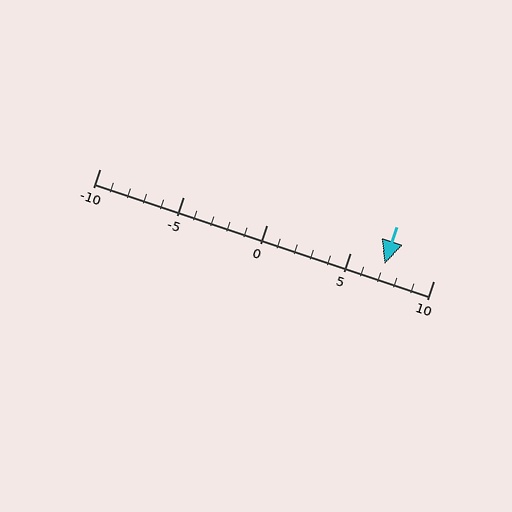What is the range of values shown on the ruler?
The ruler shows values from -10 to 10.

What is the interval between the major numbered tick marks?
The major tick marks are spaced 5 units apart.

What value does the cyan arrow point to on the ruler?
The cyan arrow points to approximately 7.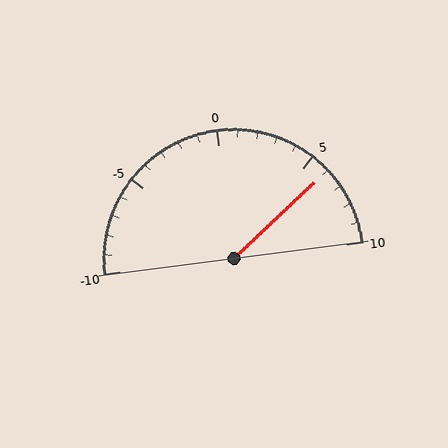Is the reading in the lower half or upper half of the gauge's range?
The reading is in the upper half of the range (-10 to 10).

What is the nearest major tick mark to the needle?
The nearest major tick mark is 5.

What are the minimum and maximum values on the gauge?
The gauge ranges from -10 to 10.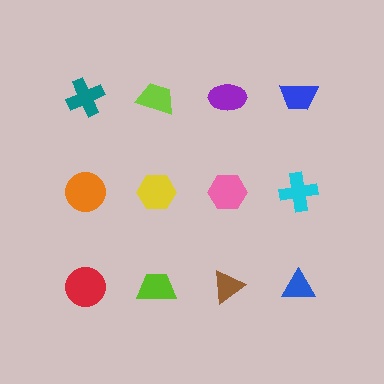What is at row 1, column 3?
A purple ellipse.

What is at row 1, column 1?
A teal cross.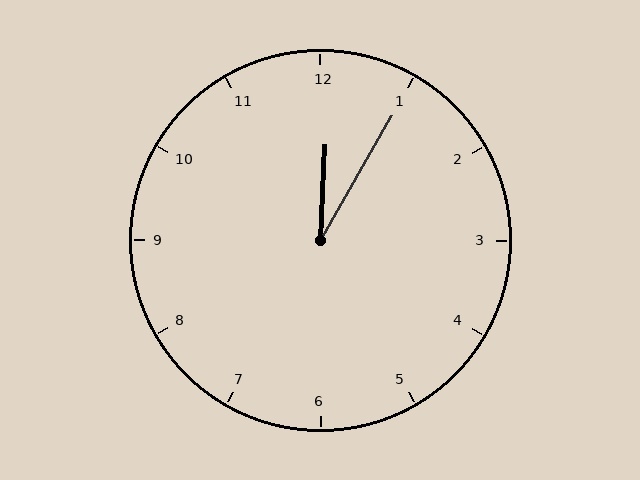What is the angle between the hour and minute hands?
Approximately 28 degrees.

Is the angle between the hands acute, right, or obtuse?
It is acute.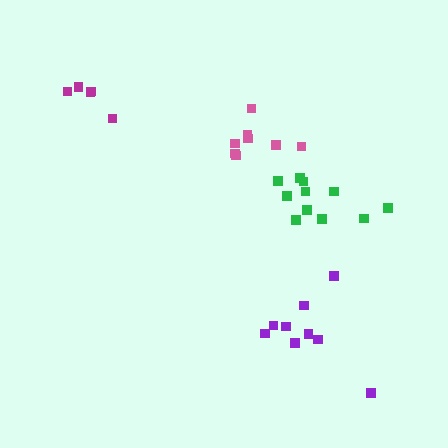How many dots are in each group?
Group 1: 8 dots, Group 2: 11 dots, Group 3: 9 dots, Group 4: 6 dots (34 total).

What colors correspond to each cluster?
The clusters are colored: pink, green, purple, magenta.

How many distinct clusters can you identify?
There are 4 distinct clusters.